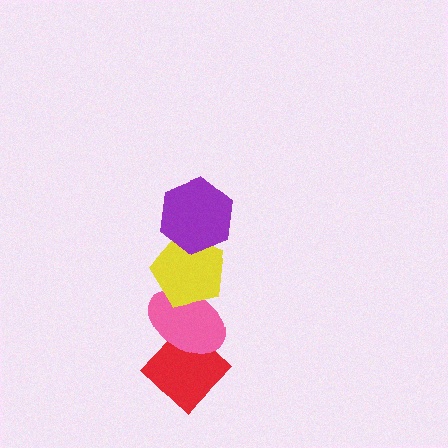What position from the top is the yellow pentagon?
The yellow pentagon is 2nd from the top.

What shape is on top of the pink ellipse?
The yellow pentagon is on top of the pink ellipse.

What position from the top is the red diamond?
The red diamond is 4th from the top.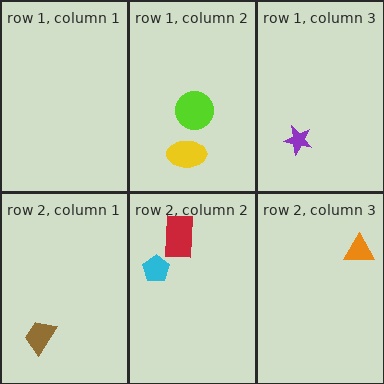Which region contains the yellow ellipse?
The row 1, column 2 region.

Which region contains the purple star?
The row 1, column 3 region.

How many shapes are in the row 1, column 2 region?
2.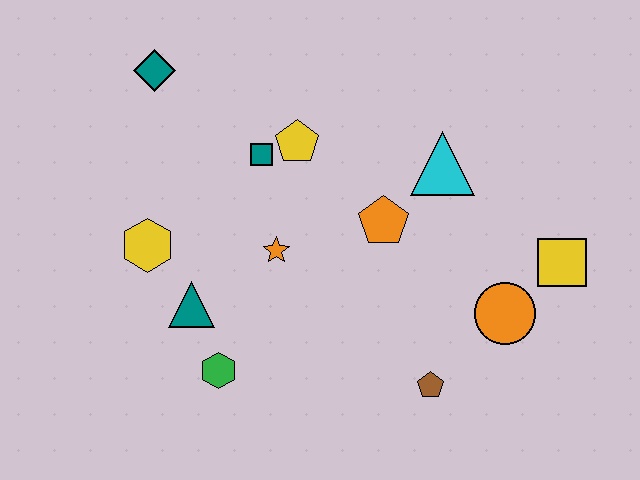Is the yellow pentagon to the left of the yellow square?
Yes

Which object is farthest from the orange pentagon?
The teal diamond is farthest from the orange pentagon.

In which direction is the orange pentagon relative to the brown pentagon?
The orange pentagon is above the brown pentagon.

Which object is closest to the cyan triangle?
The orange pentagon is closest to the cyan triangle.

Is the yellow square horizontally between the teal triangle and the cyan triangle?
No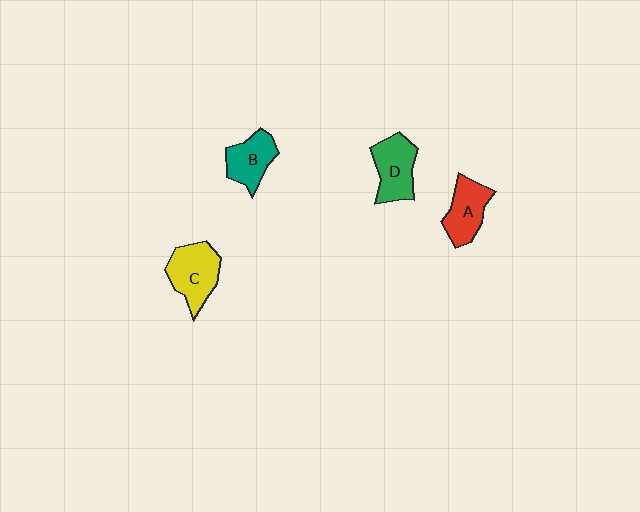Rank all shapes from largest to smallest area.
From largest to smallest: C (yellow), D (green), A (red), B (teal).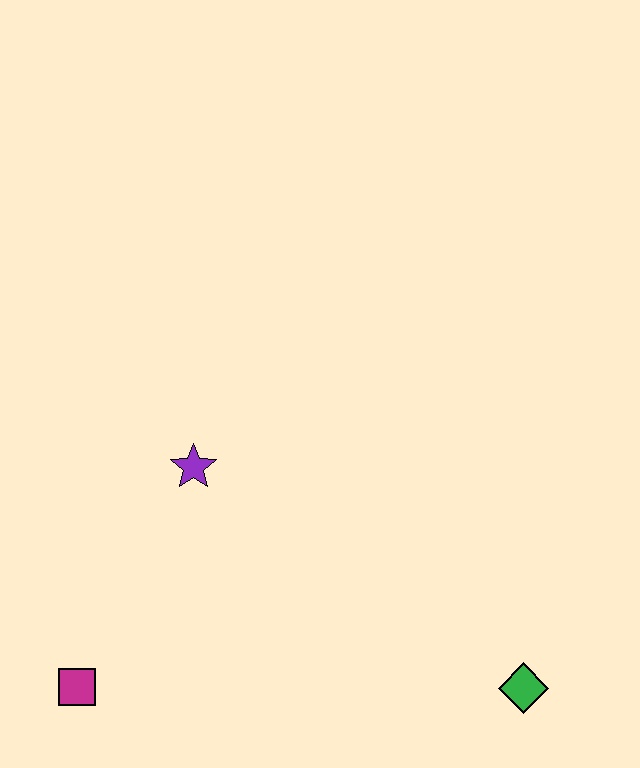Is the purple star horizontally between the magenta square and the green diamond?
Yes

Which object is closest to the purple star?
The magenta square is closest to the purple star.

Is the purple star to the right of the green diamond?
No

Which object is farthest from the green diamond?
The magenta square is farthest from the green diamond.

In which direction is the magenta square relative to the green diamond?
The magenta square is to the left of the green diamond.